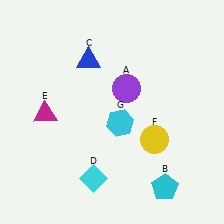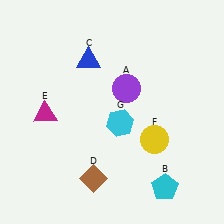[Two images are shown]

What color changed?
The diamond (D) changed from cyan in Image 1 to brown in Image 2.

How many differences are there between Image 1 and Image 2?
There is 1 difference between the two images.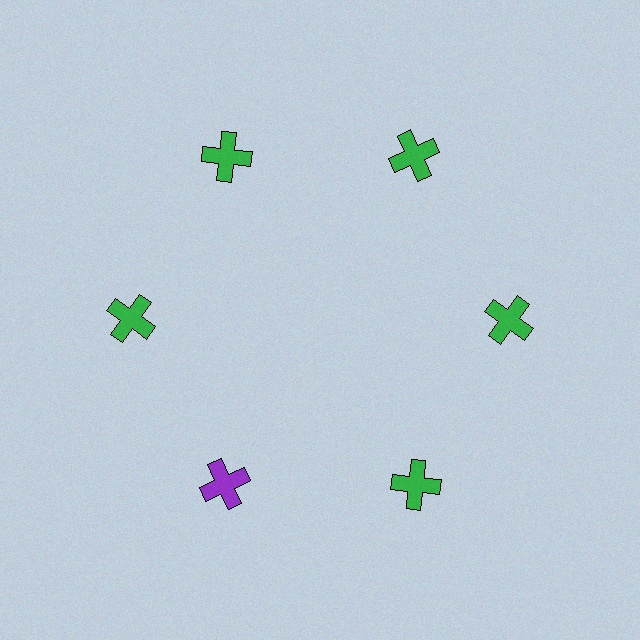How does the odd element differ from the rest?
It has a different color: purple instead of green.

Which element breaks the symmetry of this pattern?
The purple cross at roughly the 7 o'clock position breaks the symmetry. All other shapes are green crosses.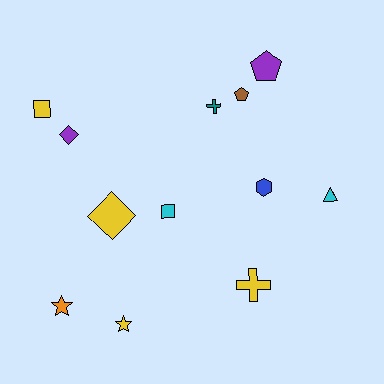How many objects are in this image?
There are 12 objects.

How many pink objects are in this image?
There are no pink objects.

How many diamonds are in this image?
There are 2 diamonds.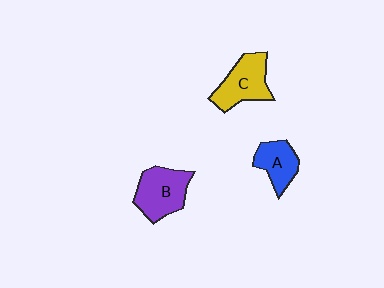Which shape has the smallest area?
Shape A (blue).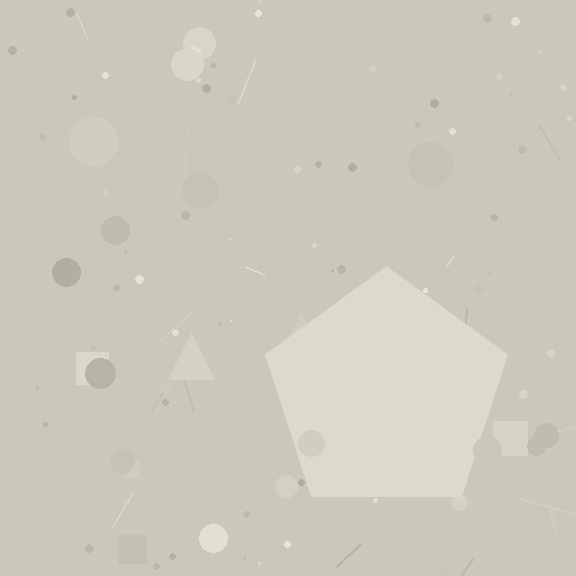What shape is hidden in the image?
A pentagon is hidden in the image.